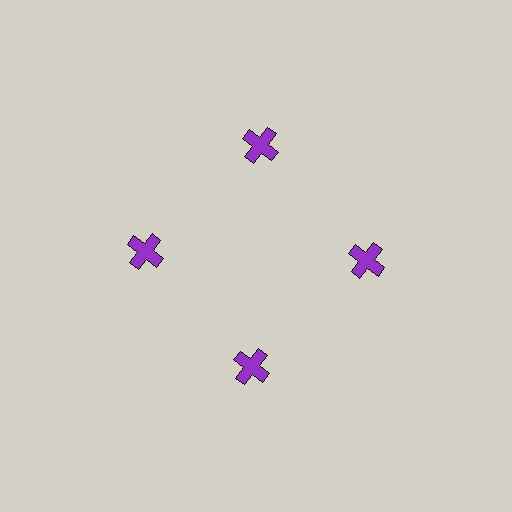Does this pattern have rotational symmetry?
Yes, this pattern has 4-fold rotational symmetry. It looks the same after rotating 90 degrees around the center.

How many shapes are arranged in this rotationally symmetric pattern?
There are 4 shapes, arranged in 4 groups of 1.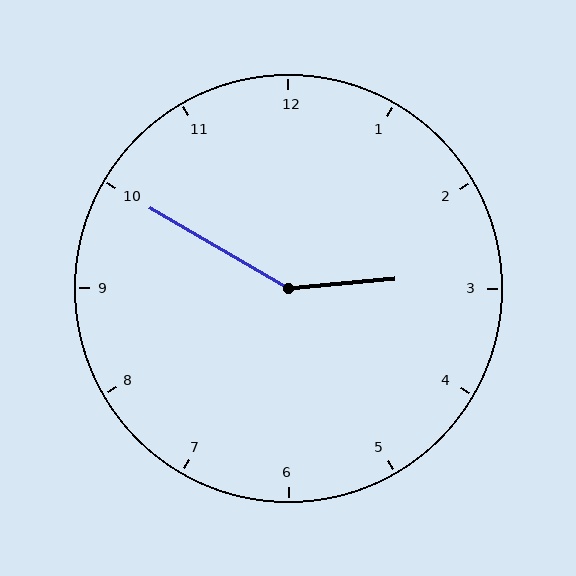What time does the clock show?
2:50.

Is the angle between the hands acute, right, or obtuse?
It is obtuse.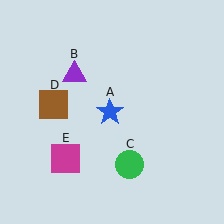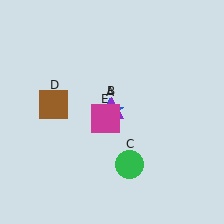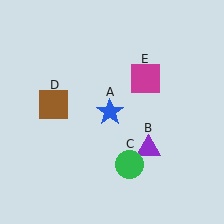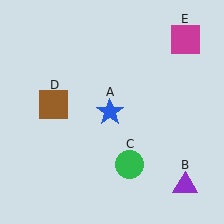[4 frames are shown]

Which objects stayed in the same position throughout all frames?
Blue star (object A) and green circle (object C) and brown square (object D) remained stationary.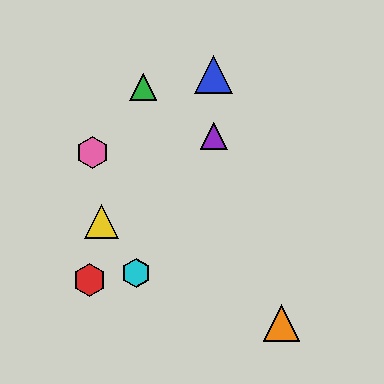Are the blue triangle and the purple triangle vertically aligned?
Yes, both are at x≈214.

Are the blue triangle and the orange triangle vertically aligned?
No, the blue triangle is at x≈214 and the orange triangle is at x≈282.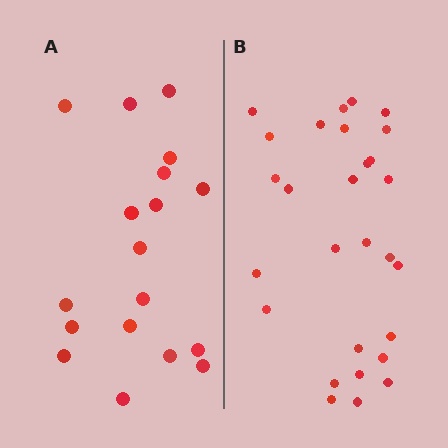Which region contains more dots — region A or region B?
Region B (the right region) has more dots.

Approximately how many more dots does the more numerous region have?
Region B has roughly 10 or so more dots than region A.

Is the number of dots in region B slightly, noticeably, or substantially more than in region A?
Region B has substantially more. The ratio is roughly 1.6 to 1.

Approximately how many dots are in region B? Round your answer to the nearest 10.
About 30 dots. (The exact count is 28, which rounds to 30.)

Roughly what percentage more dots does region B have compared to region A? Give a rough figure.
About 55% more.